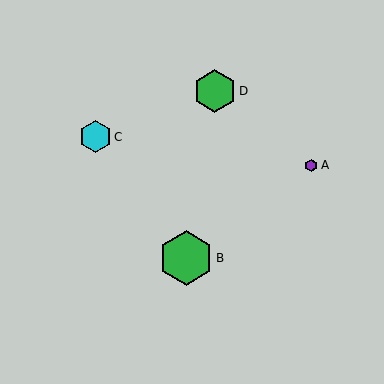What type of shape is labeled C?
Shape C is a cyan hexagon.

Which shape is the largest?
The green hexagon (labeled B) is the largest.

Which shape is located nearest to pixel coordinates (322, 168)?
The purple hexagon (labeled A) at (311, 165) is nearest to that location.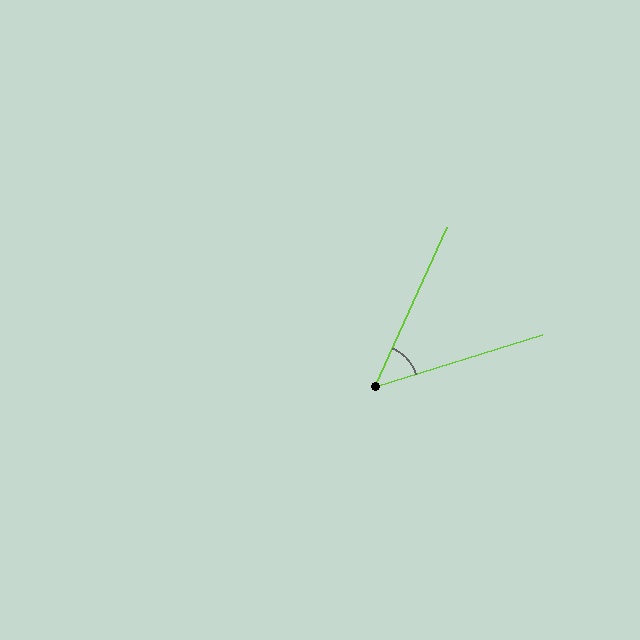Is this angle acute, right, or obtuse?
It is acute.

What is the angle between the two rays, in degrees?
Approximately 48 degrees.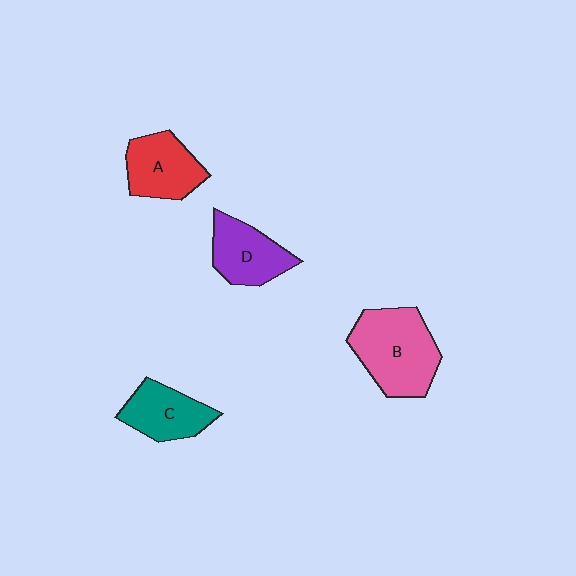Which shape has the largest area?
Shape B (pink).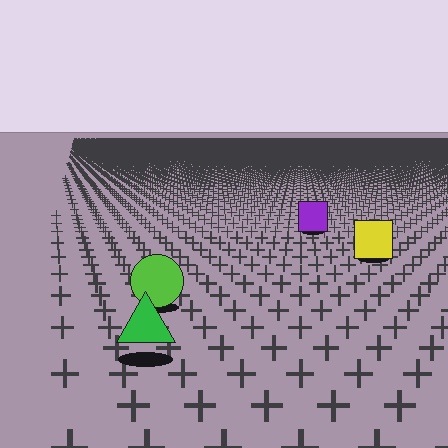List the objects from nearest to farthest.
From nearest to farthest: the green triangle, the lime circle, the yellow square, the purple square.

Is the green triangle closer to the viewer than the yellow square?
Yes. The green triangle is closer — you can tell from the texture gradient: the ground texture is coarser near it.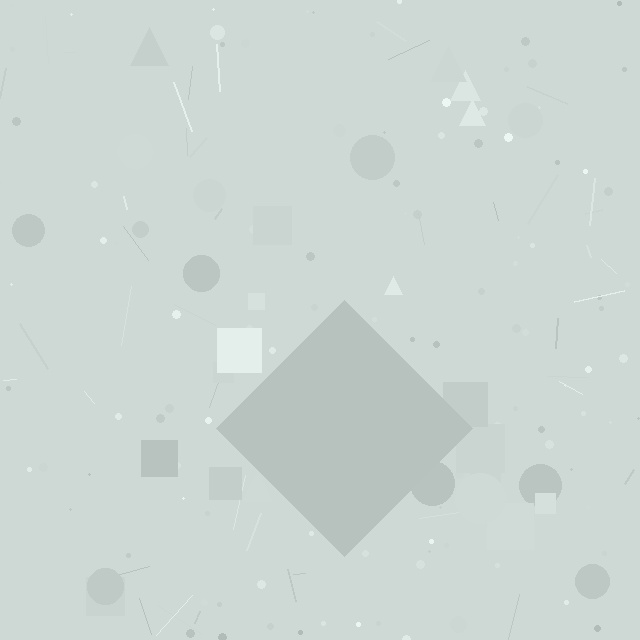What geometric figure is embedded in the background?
A diamond is embedded in the background.